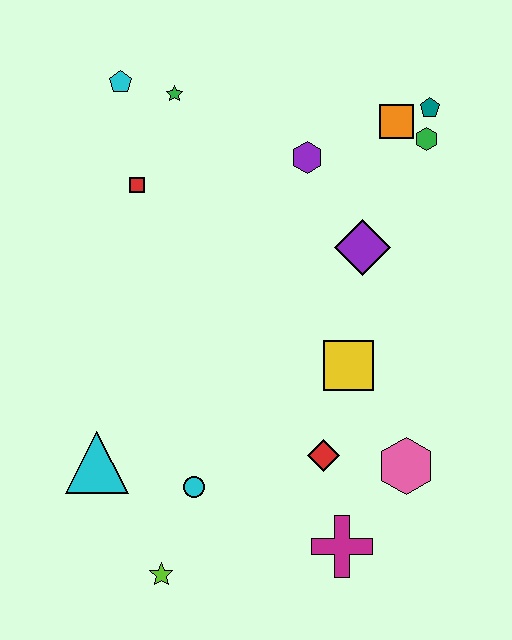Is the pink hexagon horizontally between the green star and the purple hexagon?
No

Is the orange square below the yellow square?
No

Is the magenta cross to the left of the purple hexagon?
No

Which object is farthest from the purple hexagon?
The lime star is farthest from the purple hexagon.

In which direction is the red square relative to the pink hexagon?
The red square is above the pink hexagon.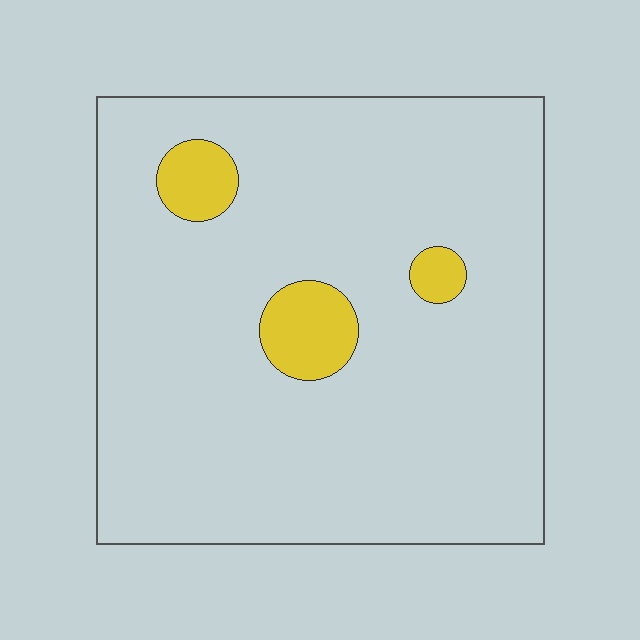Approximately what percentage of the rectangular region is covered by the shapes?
Approximately 10%.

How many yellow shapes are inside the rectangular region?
3.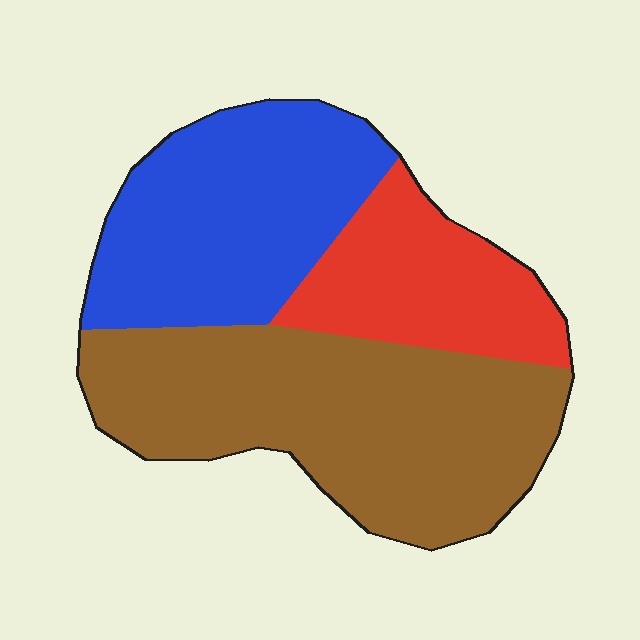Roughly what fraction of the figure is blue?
Blue takes up between a quarter and a half of the figure.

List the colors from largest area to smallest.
From largest to smallest: brown, blue, red.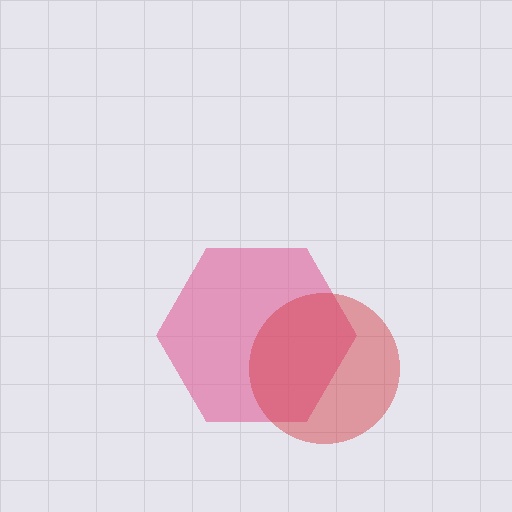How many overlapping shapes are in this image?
There are 2 overlapping shapes in the image.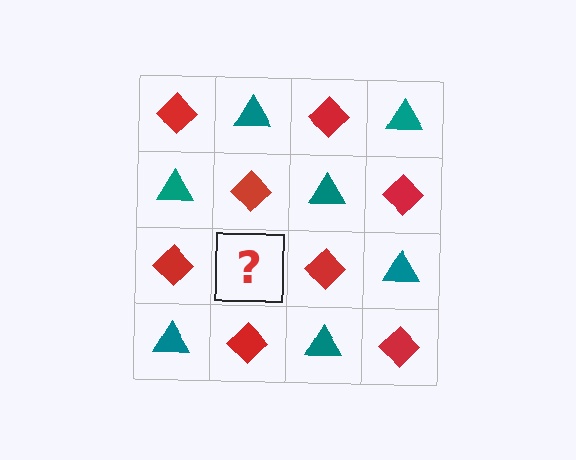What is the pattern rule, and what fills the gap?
The rule is that it alternates red diamond and teal triangle in a checkerboard pattern. The gap should be filled with a teal triangle.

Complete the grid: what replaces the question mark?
The question mark should be replaced with a teal triangle.